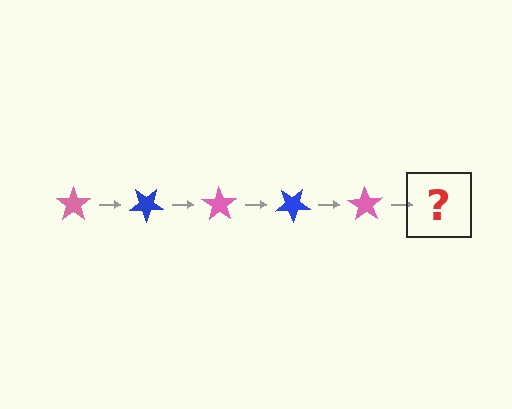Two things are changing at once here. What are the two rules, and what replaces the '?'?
The two rules are that it rotates 35 degrees each step and the color cycles through pink and blue. The '?' should be a blue star, rotated 175 degrees from the start.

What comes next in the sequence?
The next element should be a blue star, rotated 175 degrees from the start.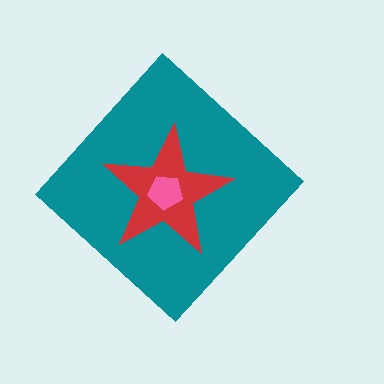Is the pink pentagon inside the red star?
Yes.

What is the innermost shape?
The pink pentagon.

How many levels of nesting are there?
3.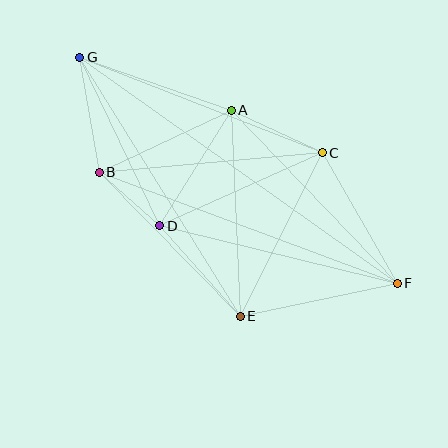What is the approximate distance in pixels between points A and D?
The distance between A and D is approximately 136 pixels.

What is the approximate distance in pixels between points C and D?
The distance between C and D is approximately 178 pixels.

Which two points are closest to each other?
Points B and D are closest to each other.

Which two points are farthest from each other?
Points F and G are farthest from each other.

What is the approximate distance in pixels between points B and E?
The distance between B and E is approximately 202 pixels.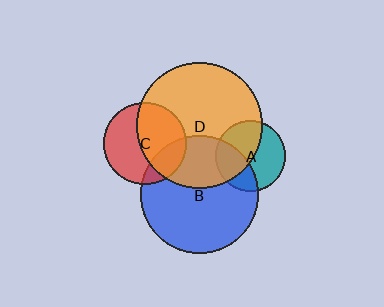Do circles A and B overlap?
Yes.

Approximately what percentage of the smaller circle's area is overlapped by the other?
Approximately 35%.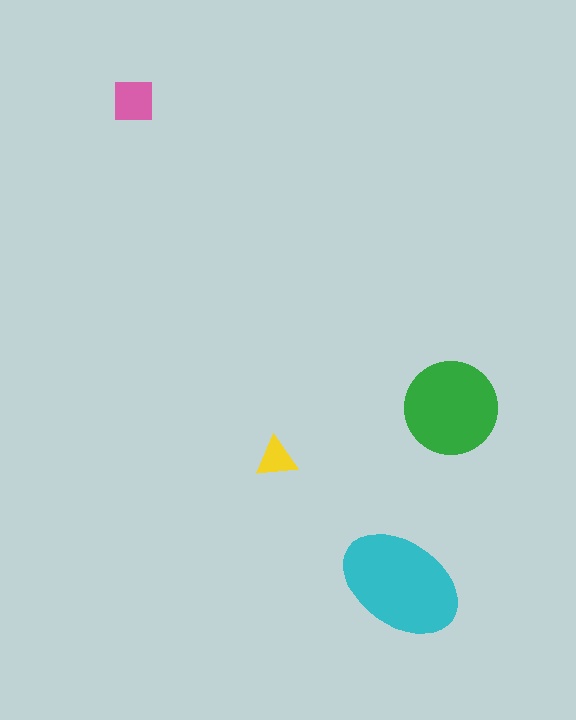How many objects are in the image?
There are 4 objects in the image.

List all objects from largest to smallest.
The cyan ellipse, the green circle, the pink square, the yellow triangle.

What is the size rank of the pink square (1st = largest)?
3rd.